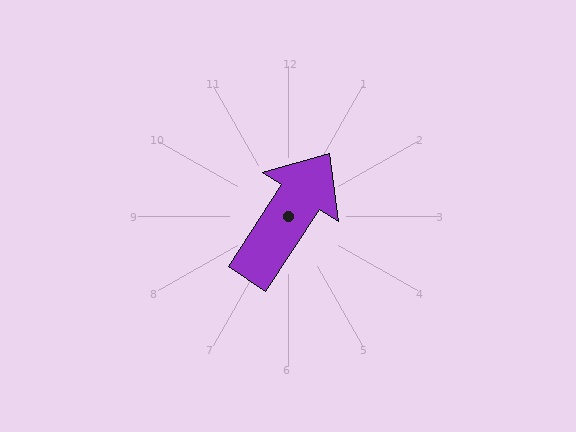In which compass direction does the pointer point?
Northeast.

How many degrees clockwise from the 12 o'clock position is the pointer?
Approximately 33 degrees.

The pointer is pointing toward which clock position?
Roughly 1 o'clock.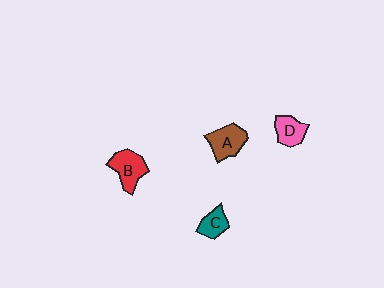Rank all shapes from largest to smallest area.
From largest to smallest: B (red), A (brown), D (pink), C (teal).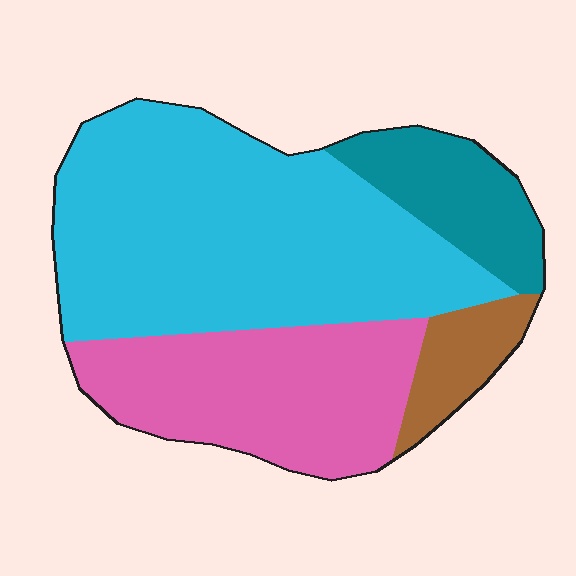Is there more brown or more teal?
Teal.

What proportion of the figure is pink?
Pink covers 28% of the figure.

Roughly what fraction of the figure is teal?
Teal takes up about one eighth (1/8) of the figure.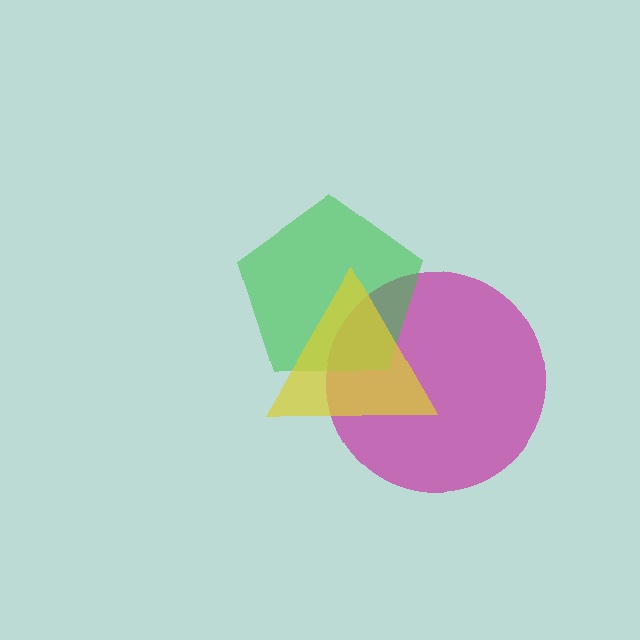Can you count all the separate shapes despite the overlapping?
Yes, there are 3 separate shapes.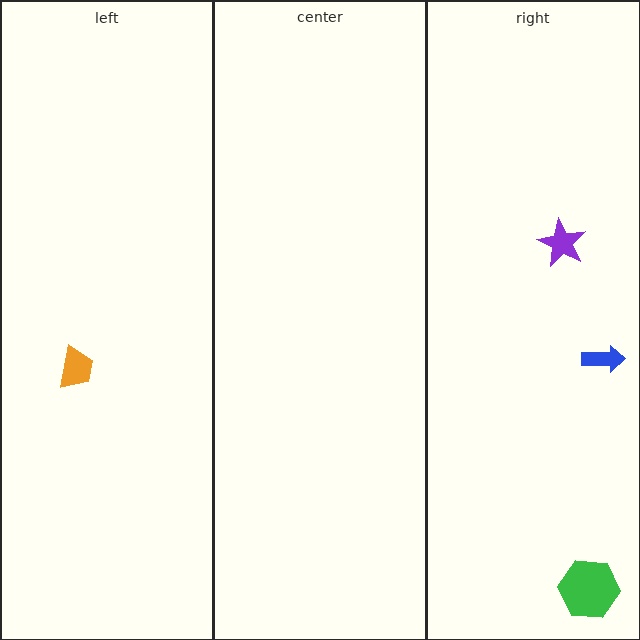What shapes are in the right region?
The green hexagon, the blue arrow, the purple star.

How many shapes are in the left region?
1.